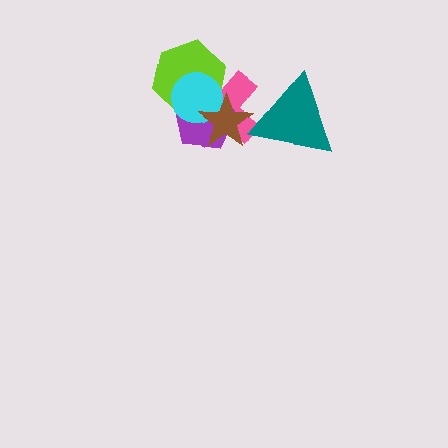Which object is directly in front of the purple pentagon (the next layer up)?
The lime hexagon is directly in front of the purple pentagon.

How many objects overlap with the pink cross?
5 objects overlap with the pink cross.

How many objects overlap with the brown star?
5 objects overlap with the brown star.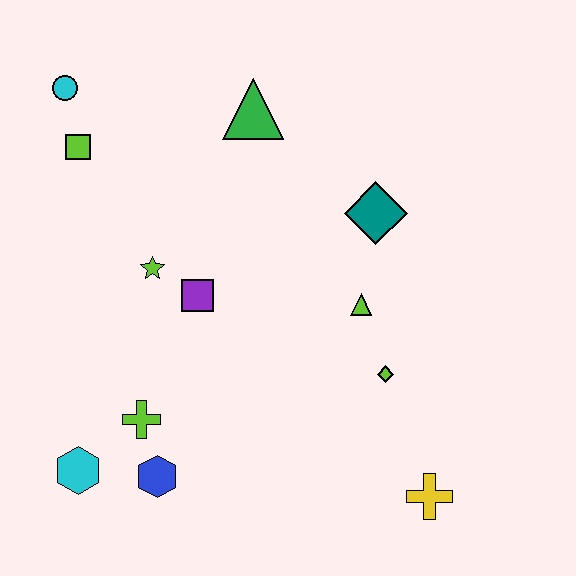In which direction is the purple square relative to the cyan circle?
The purple square is below the cyan circle.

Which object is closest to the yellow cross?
The lime diamond is closest to the yellow cross.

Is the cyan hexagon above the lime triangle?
No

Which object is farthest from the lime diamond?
The cyan circle is farthest from the lime diamond.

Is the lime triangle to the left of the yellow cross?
Yes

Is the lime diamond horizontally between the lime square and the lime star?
No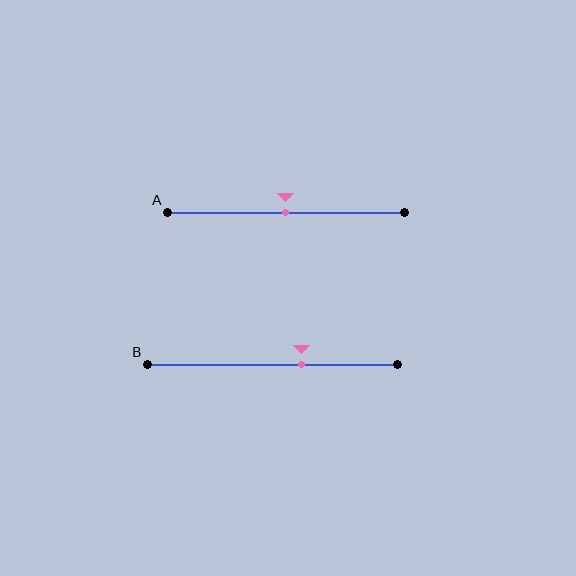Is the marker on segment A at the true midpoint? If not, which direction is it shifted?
Yes, the marker on segment A is at the true midpoint.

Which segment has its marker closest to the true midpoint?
Segment A has its marker closest to the true midpoint.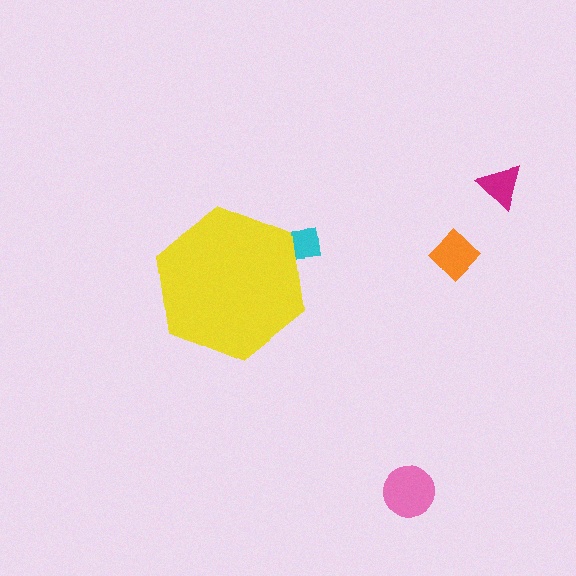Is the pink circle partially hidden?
No, the pink circle is fully visible.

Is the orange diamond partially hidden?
No, the orange diamond is fully visible.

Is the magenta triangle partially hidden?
No, the magenta triangle is fully visible.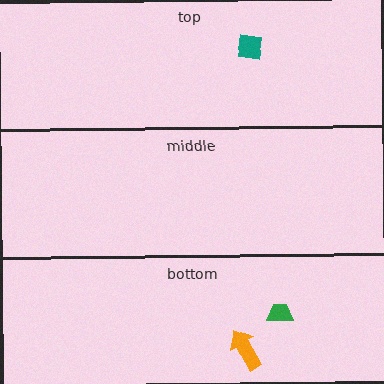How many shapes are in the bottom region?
2.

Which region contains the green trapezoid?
The bottom region.